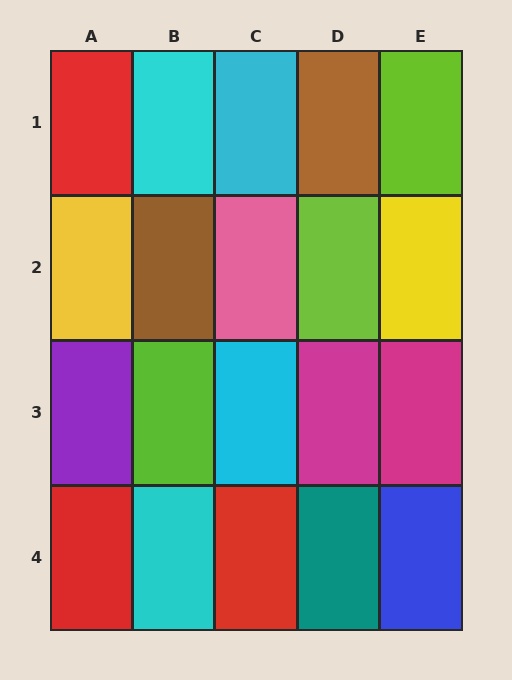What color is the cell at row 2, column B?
Brown.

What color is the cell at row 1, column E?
Lime.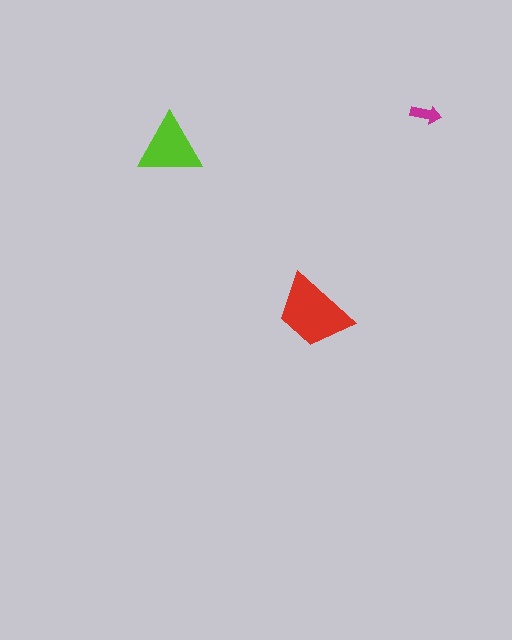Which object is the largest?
The red trapezoid.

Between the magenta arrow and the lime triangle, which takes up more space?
The lime triangle.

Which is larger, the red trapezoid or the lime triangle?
The red trapezoid.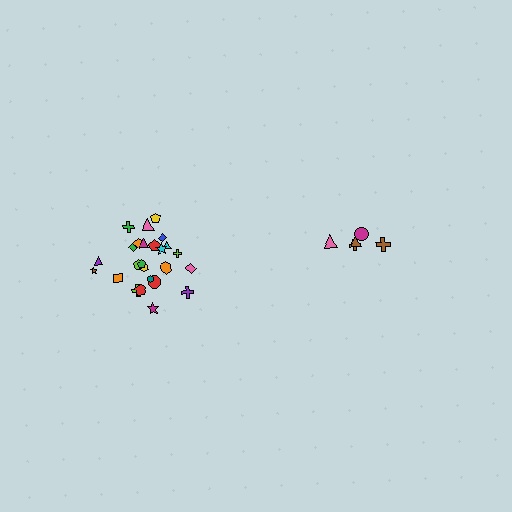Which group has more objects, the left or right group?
The left group.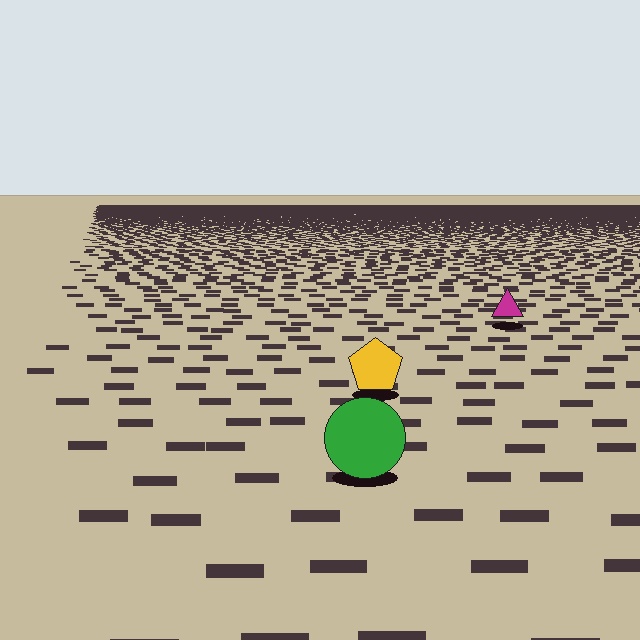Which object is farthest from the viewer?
The magenta triangle is farthest from the viewer. It appears smaller and the ground texture around it is denser.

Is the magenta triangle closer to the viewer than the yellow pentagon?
No. The yellow pentagon is closer — you can tell from the texture gradient: the ground texture is coarser near it.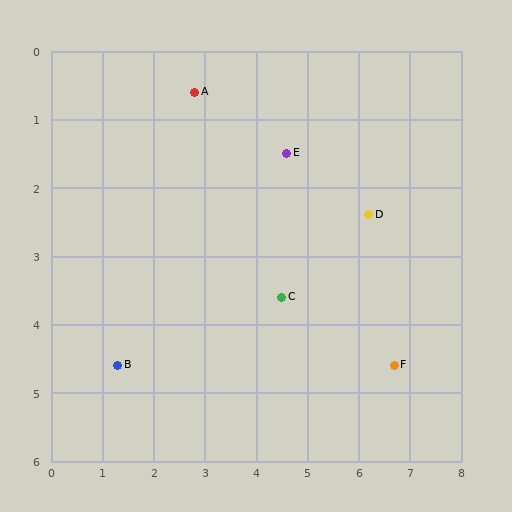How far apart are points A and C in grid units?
Points A and C are about 3.4 grid units apart.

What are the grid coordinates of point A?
Point A is at approximately (2.8, 0.6).